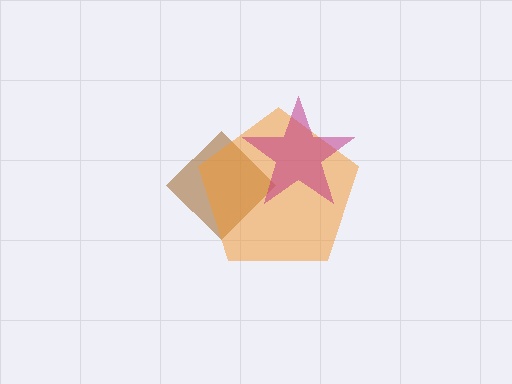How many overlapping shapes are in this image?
There are 3 overlapping shapes in the image.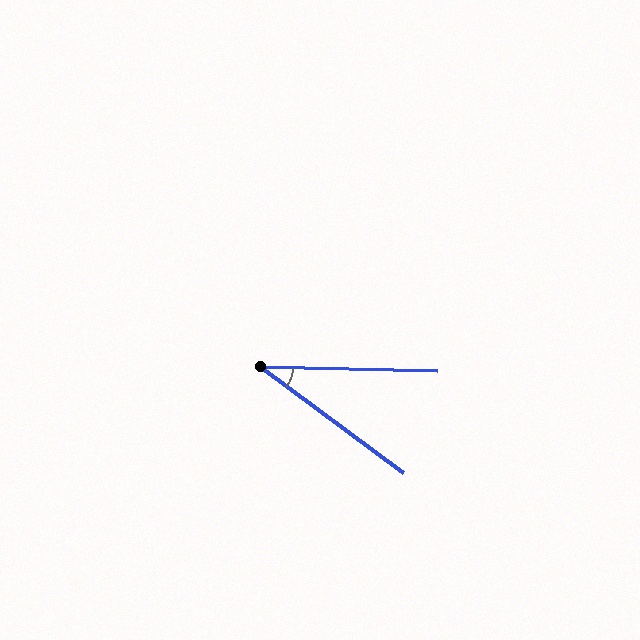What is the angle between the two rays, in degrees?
Approximately 35 degrees.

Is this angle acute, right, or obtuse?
It is acute.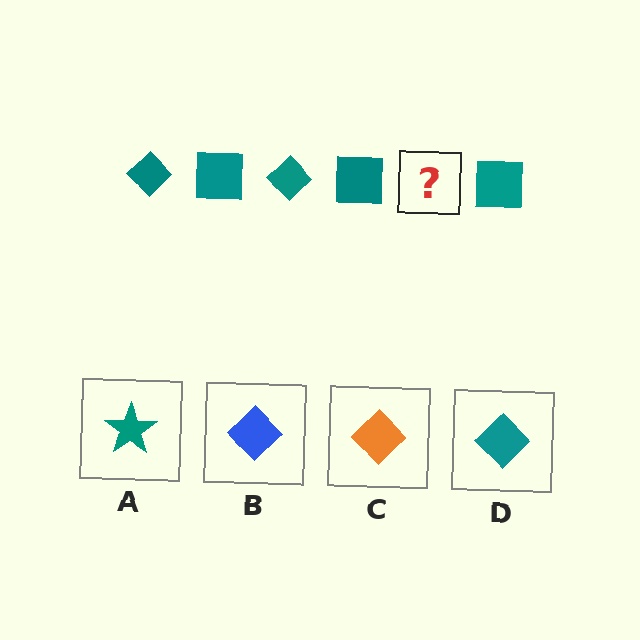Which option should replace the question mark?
Option D.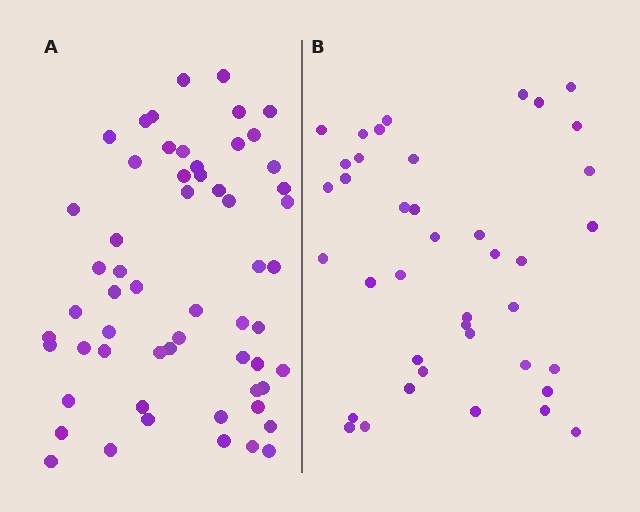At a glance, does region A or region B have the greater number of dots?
Region A (the left region) has more dots.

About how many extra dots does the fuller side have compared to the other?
Region A has approximately 20 more dots than region B.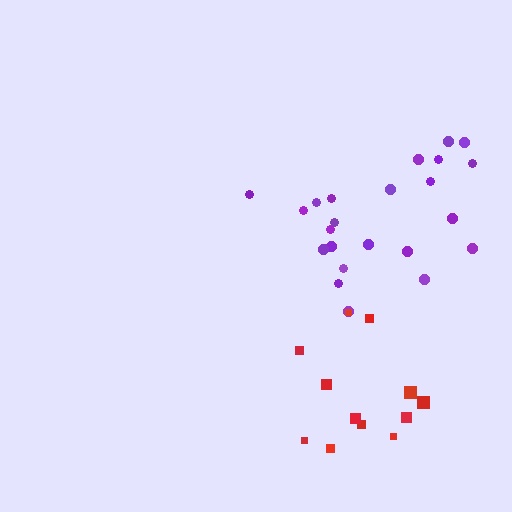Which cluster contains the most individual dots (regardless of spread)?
Purple (23).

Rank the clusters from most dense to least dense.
red, purple.